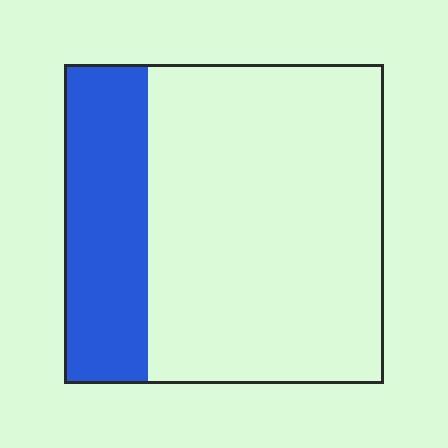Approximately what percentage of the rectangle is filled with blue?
Approximately 25%.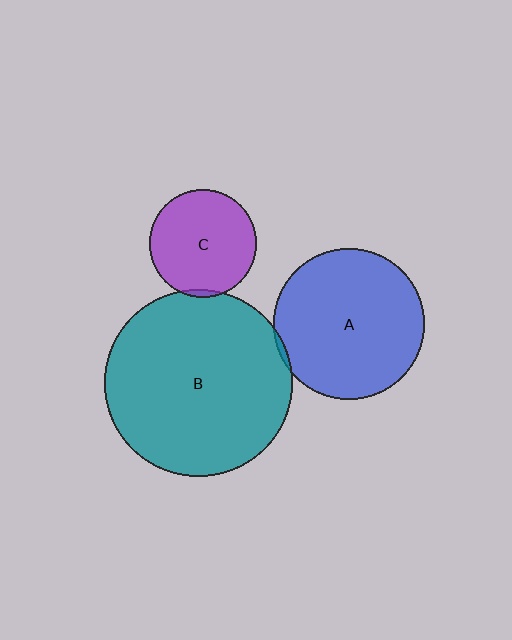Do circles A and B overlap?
Yes.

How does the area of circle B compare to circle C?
Approximately 3.0 times.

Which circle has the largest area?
Circle B (teal).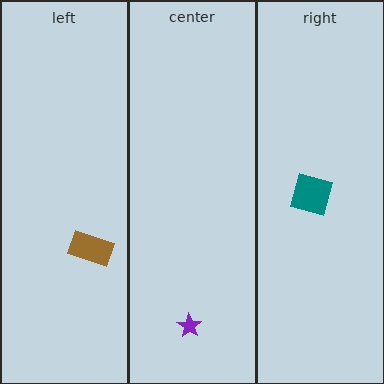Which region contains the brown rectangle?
The left region.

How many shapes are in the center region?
1.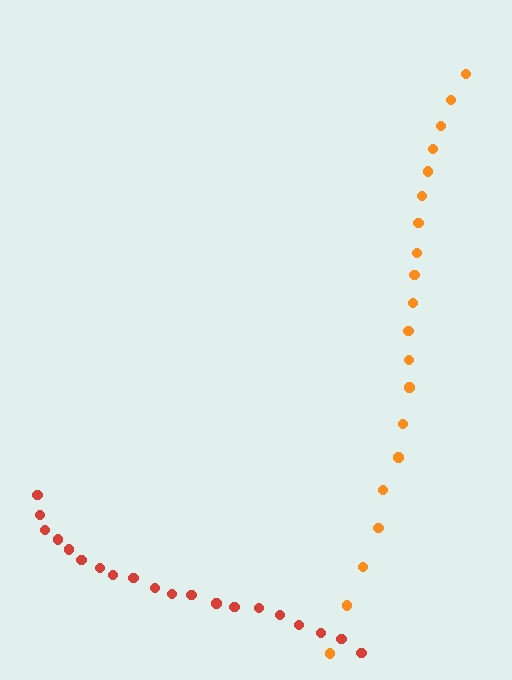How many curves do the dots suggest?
There are 2 distinct paths.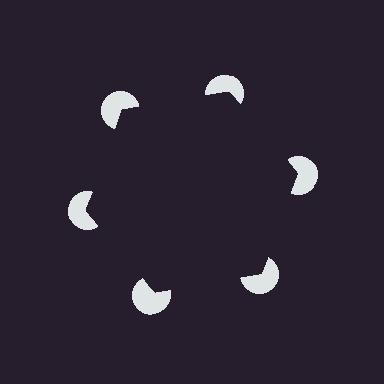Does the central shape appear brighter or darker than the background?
It typically appears slightly darker than the background, even though no actual brightness change is drawn.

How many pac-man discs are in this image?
There are 6 — one at each vertex of the illusory hexagon.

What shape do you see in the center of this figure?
An illusory hexagon — its edges are inferred from the aligned wedge cuts in the pac-man discs, not physically drawn.